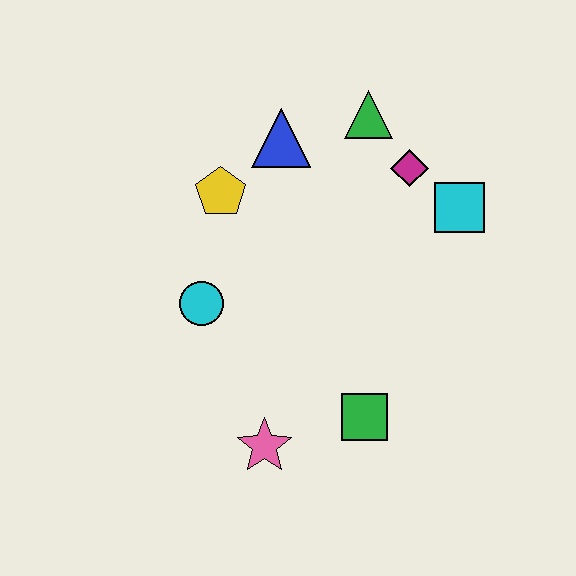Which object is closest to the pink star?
The green square is closest to the pink star.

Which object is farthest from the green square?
The green triangle is farthest from the green square.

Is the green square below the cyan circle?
Yes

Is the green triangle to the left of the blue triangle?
No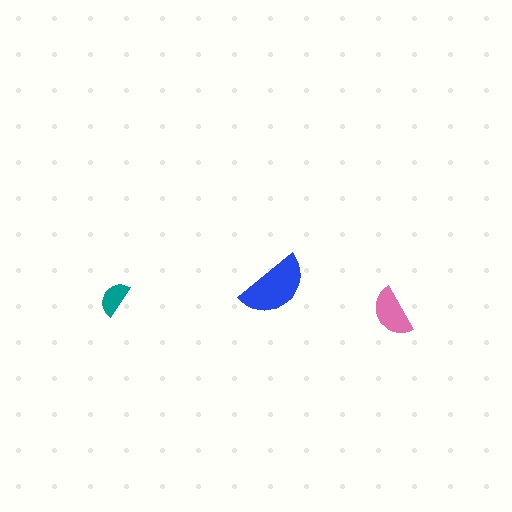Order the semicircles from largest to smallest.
the blue one, the pink one, the teal one.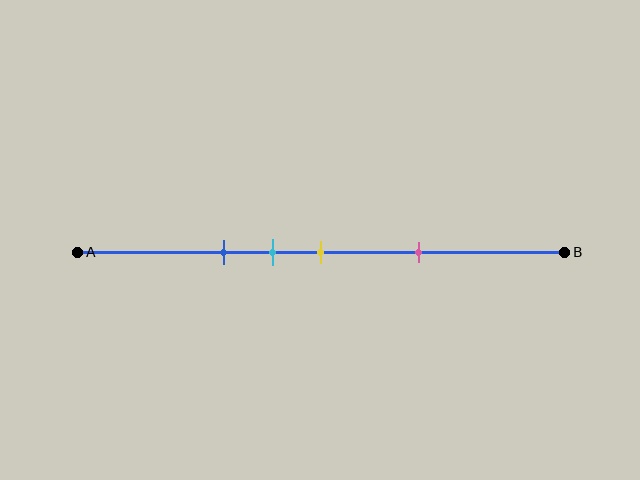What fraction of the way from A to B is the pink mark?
The pink mark is approximately 70% (0.7) of the way from A to B.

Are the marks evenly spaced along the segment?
No, the marks are not evenly spaced.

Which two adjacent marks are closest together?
The cyan and yellow marks are the closest adjacent pair.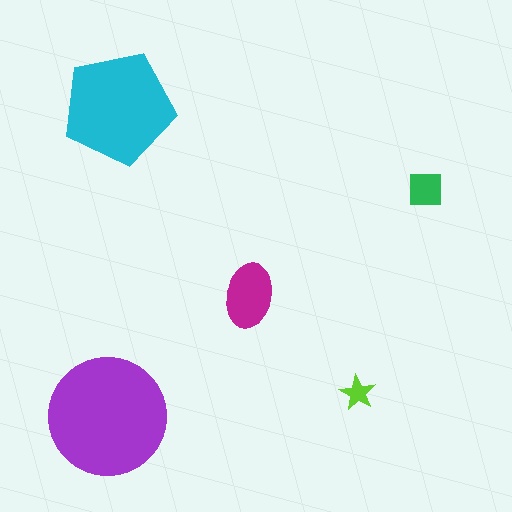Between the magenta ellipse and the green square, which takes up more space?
The magenta ellipse.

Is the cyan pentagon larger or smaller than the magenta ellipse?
Larger.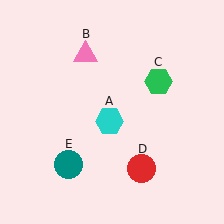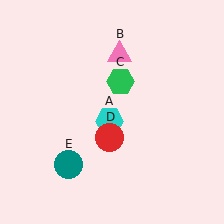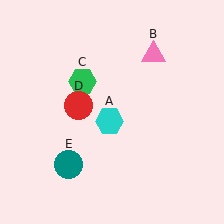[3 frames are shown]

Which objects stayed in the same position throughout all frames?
Cyan hexagon (object A) and teal circle (object E) remained stationary.